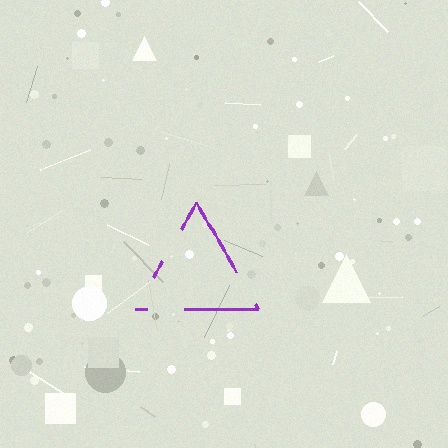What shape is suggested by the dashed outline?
The dashed outline suggests a triangle.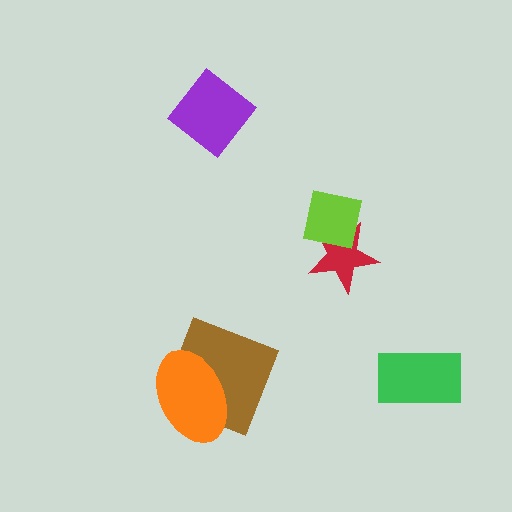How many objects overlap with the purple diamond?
0 objects overlap with the purple diamond.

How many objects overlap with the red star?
1 object overlaps with the red star.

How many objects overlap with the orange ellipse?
1 object overlaps with the orange ellipse.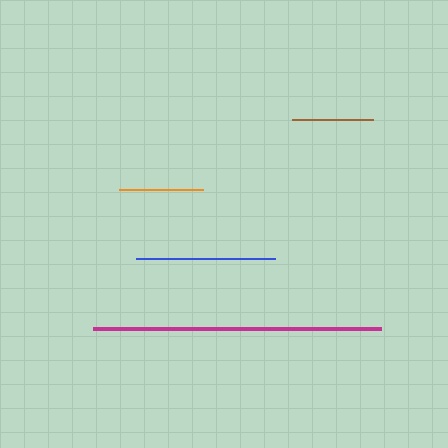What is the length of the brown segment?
The brown segment is approximately 80 pixels long.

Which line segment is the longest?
The magenta line is the longest at approximately 288 pixels.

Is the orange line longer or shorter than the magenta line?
The magenta line is longer than the orange line.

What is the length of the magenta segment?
The magenta segment is approximately 288 pixels long.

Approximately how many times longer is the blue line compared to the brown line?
The blue line is approximately 1.7 times the length of the brown line.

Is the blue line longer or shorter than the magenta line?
The magenta line is longer than the blue line.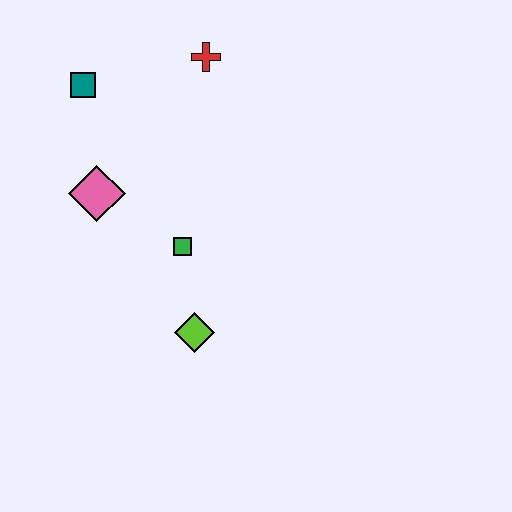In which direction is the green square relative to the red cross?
The green square is below the red cross.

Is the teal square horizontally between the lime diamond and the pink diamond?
No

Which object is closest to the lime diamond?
The green square is closest to the lime diamond.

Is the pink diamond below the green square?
No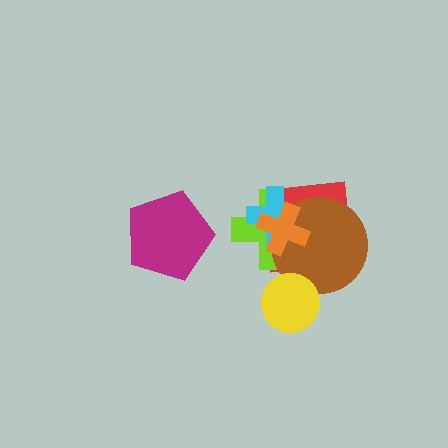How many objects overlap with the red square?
4 objects overlap with the red square.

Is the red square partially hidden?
Yes, it is partially covered by another shape.